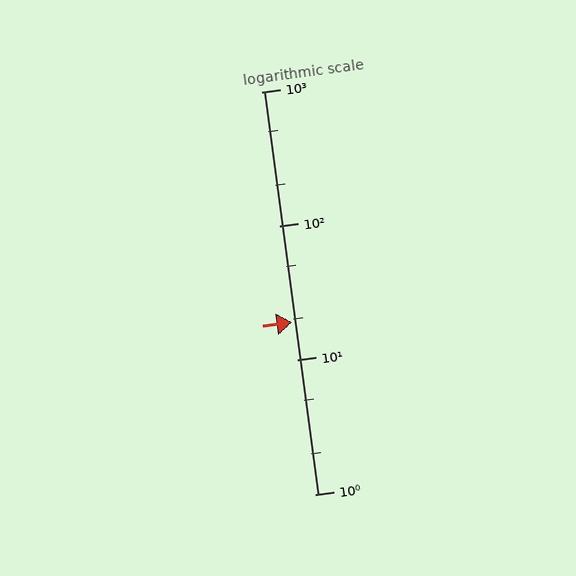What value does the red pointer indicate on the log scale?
The pointer indicates approximately 19.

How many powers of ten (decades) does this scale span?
The scale spans 3 decades, from 1 to 1000.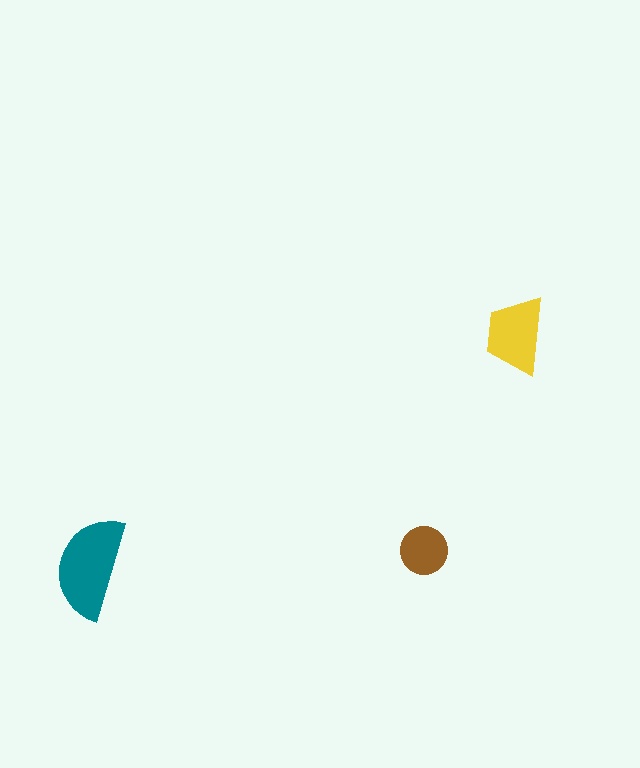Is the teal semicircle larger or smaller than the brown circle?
Larger.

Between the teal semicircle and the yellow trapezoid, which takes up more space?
The teal semicircle.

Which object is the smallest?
The brown circle.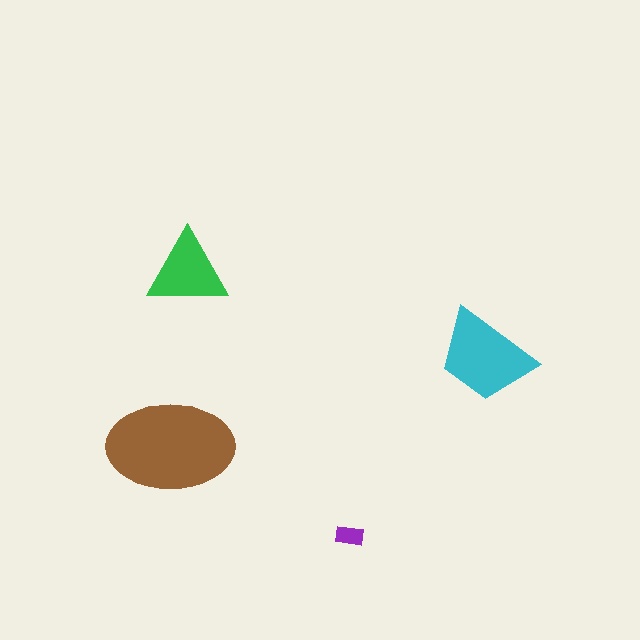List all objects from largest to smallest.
The brown ellipse, the cyan trapezoid, the green triangle, the purple rectangle.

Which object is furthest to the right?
The cyan trapezoid is rightmost.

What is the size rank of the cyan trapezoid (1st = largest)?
2nd.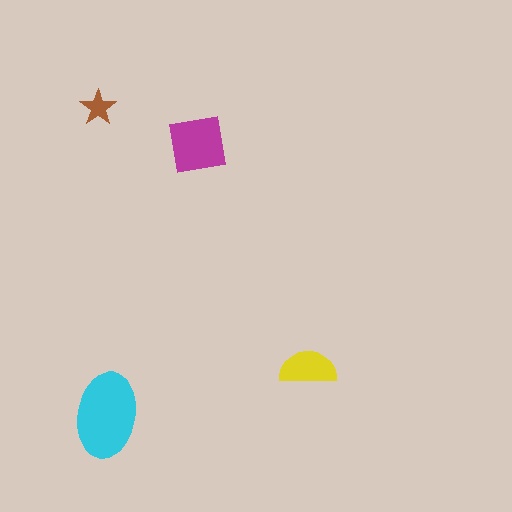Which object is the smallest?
The brown star.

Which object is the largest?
The cyan ellipse.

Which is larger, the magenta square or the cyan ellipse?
The cyan ellipse.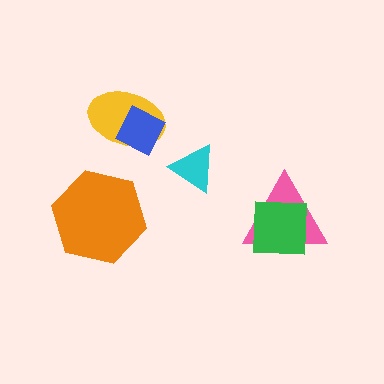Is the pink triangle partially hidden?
Yes, it is partially covered by another shape.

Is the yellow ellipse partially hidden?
Yes, it is partially covered by another shape.